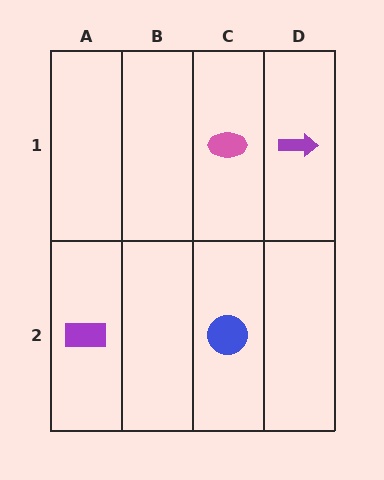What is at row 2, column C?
A blue circle.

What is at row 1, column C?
A pink ellipse.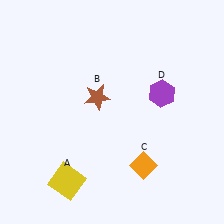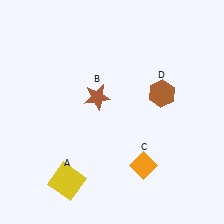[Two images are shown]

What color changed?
The hexagon (D) changed from purple in Image 1 to brown in Image 2.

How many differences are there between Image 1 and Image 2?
There is 1 difference between the two images.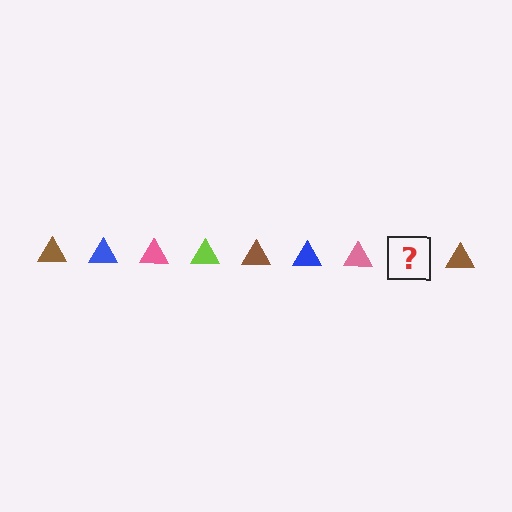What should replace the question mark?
The question mark should be replaced with a lime triangle.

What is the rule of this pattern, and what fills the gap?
The rule is that the pattern cycles through brown, blue, pink, lime triangles. The gap should be filled with a lime triangle.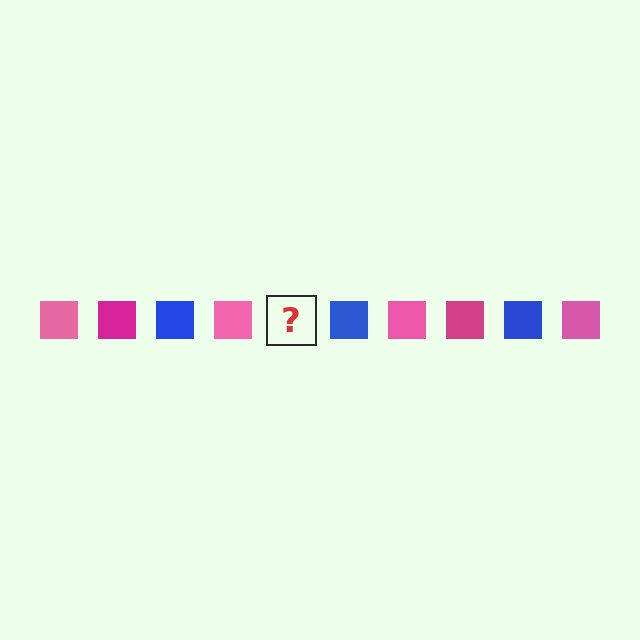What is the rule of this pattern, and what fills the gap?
The rule is that the pattern cycles through pink, magenta, blue squares. The gap should be filled with a magenta square.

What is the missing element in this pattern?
The missing element is a magenta square.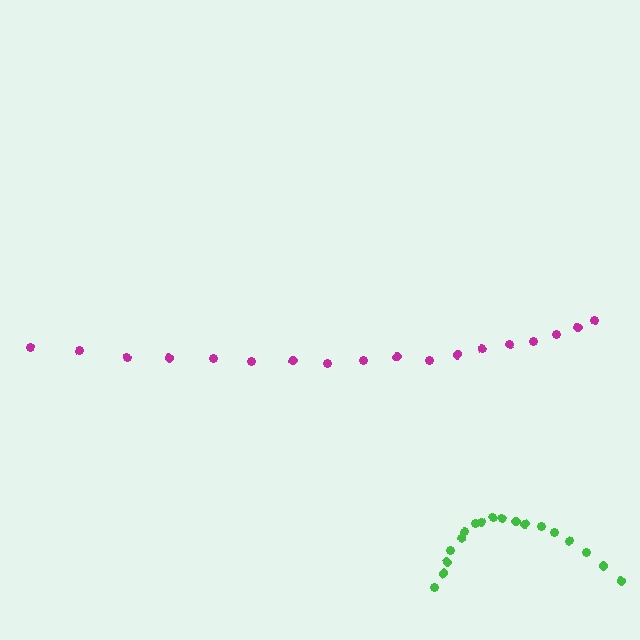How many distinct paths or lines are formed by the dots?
There are 2 distinct paths.